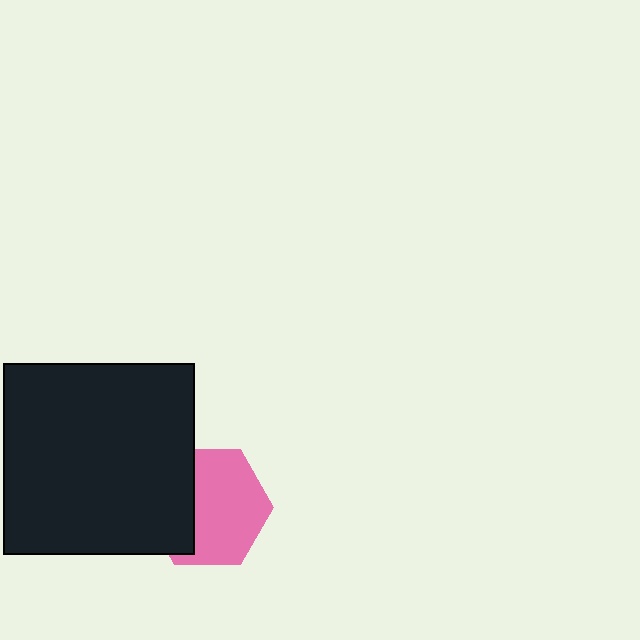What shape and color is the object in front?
The object in front is a black square.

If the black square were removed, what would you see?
You would see the complete pink hexagon.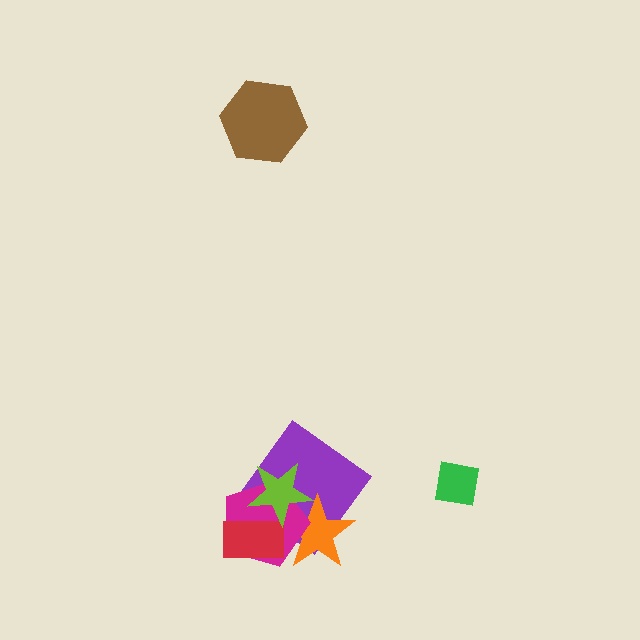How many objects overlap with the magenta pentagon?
4 objects overlap with the magenta pentagon.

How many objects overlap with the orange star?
3 objects overlap with the orange star.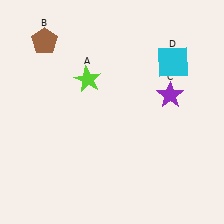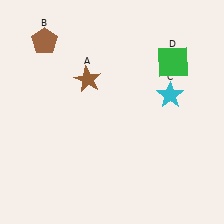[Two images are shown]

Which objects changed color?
A changed from lime to brown. C changed from purple to cyan. D changed from cyan to green.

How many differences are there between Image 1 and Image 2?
There are 3 differences between the two images.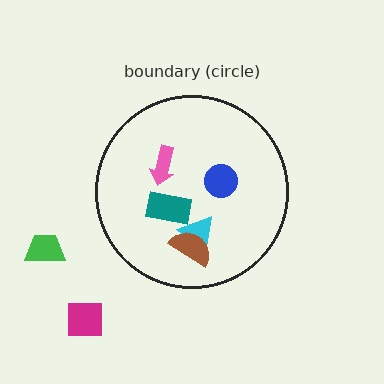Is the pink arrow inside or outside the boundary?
Inside.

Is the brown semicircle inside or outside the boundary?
Inside.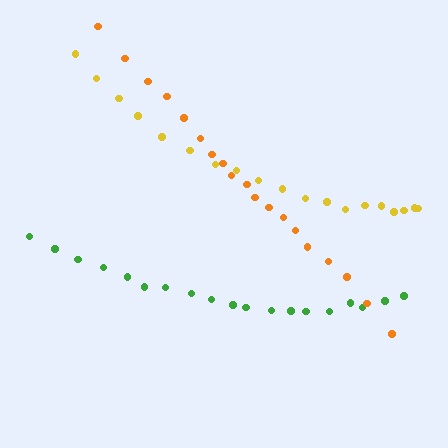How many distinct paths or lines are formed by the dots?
There are 3 distinct paths.